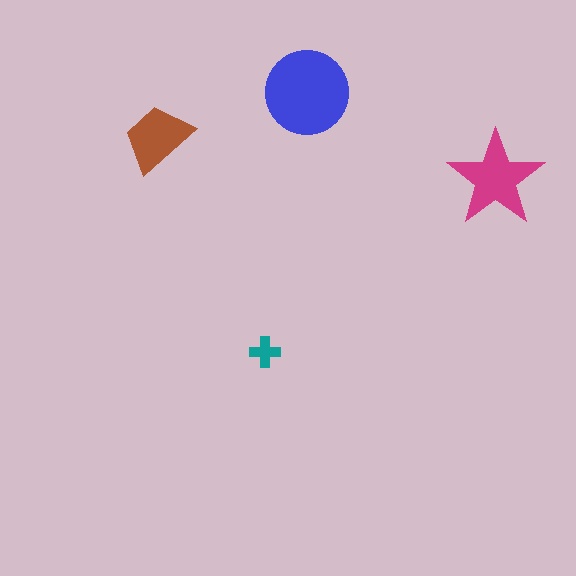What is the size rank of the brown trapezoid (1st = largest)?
3rd.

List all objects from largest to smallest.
The blue circle, the magenta star, the brown trapezoid, the teal cross.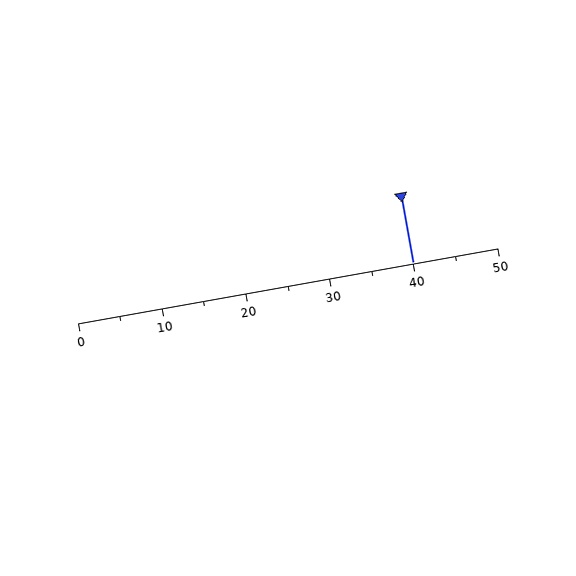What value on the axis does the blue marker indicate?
The marker indicates approximately 40.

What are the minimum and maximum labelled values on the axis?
The axis runs from 0 to 50.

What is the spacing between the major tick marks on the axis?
The major ticks are spaced 10 apart.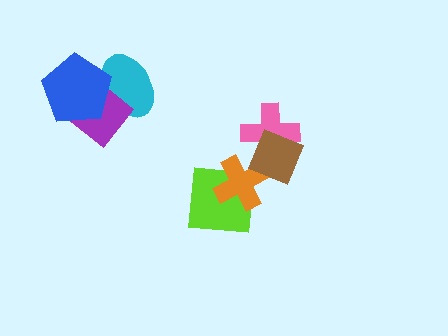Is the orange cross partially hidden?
Yes, it is partially covered by another shape.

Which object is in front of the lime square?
The orange cross is in front of the lime square.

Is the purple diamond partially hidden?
Yes, it is partially covered by another shape.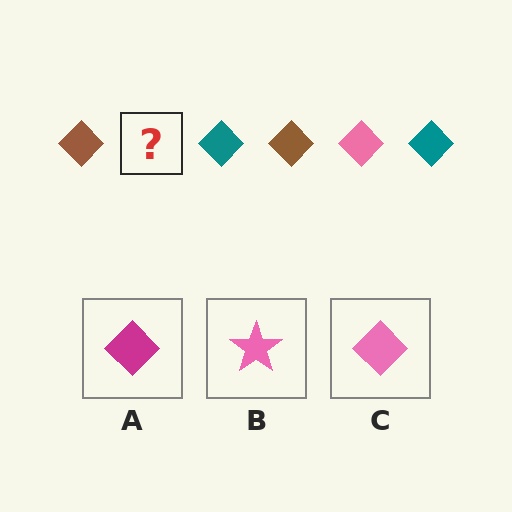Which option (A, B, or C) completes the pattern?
C.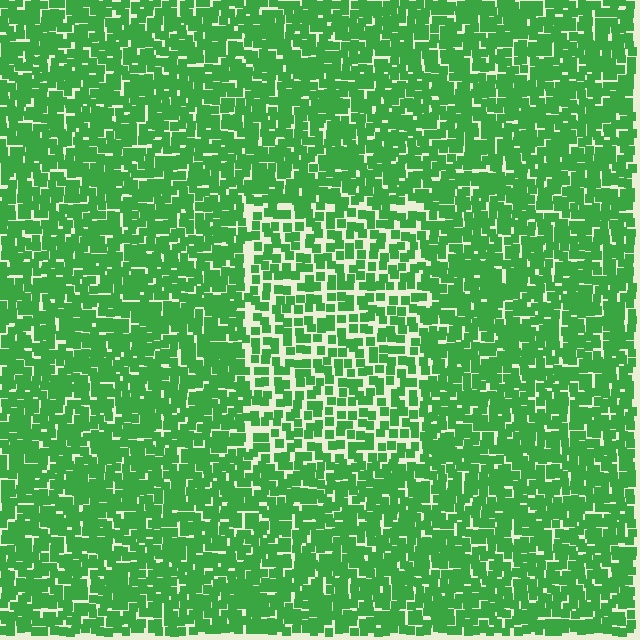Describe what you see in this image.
The image contains small green elements arranged at two different densities. A rectangle-shaped region is visible where the elements are less densely packed than the surrounding area.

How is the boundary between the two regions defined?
The boundary is defined by a change in element density (approximately 1.7x ratio). All elements are the same color, size, and shape.